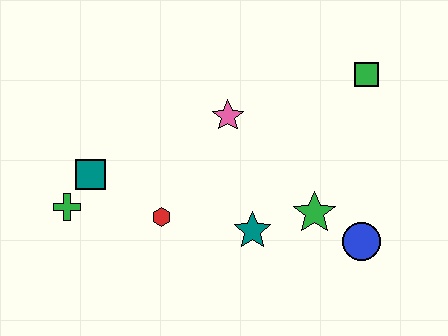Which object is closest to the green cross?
The teal square is closest to the green cross.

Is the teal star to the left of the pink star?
No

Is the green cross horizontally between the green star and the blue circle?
No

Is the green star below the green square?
Yes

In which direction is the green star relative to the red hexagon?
The green star is to the right of the red hexagon.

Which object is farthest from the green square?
The green cross is farthest from the green square.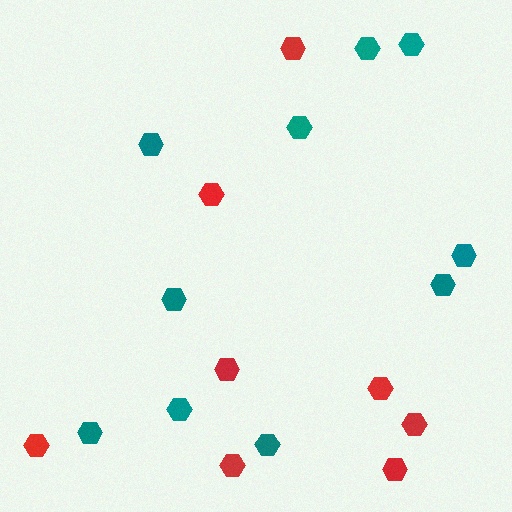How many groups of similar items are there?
There are 2 groups: one group of teal hexagons (10) and one group of red hexagons (8).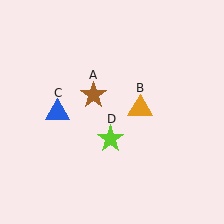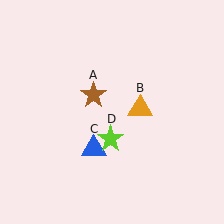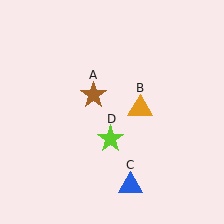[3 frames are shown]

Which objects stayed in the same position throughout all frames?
Brown star (object A) and orange triangle (object B) and lime star (object D) remained stationary.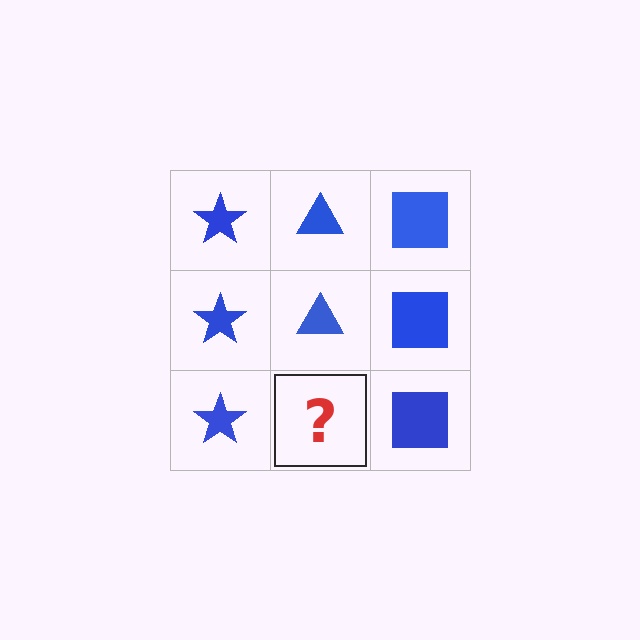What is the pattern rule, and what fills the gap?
The rule is that each column has a consistent shape. The gap should be filled with a blue triangle.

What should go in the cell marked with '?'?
The missing cell should contain a blue triangle.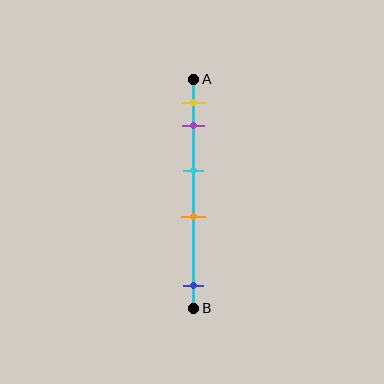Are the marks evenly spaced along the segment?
No, the marks are not evenly spaced.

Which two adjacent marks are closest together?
The yellow and purple marks are the closest adjacent pair.